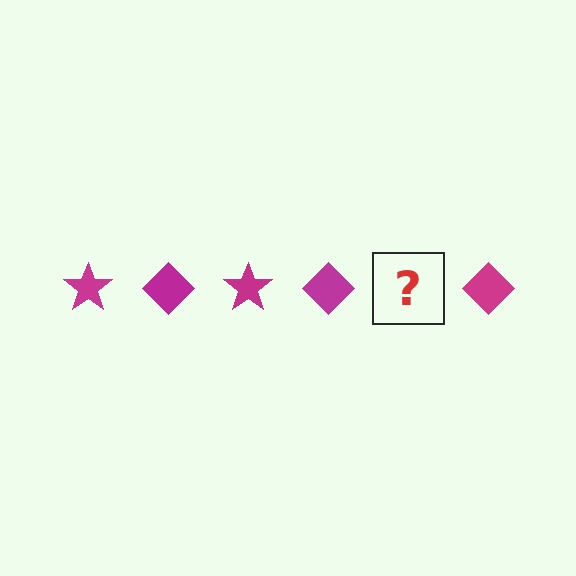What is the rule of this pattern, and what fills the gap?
The rule is that the pattern cycles through star, diamond shapes in magenta. The gap should be filled with a magenta star.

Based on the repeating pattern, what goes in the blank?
The blank should be a magenta star.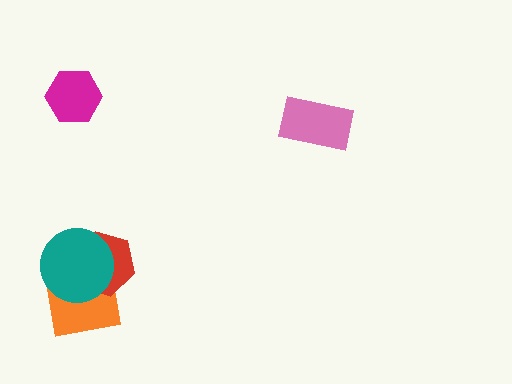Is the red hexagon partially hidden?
Yes, it is partially covered by another shape.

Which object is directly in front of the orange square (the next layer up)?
The red hexagon is directly in front of the orange square.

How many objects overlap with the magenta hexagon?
0 objects overlap with the magenta hexagon.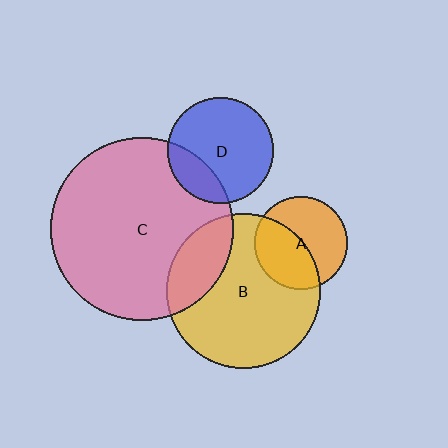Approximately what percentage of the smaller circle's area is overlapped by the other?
Approximately 20%.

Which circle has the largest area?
Circle C (pink).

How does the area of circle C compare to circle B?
Approximately 1.4 times.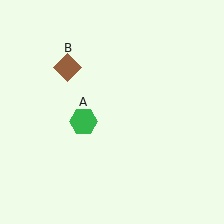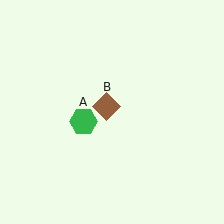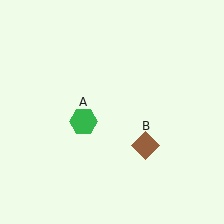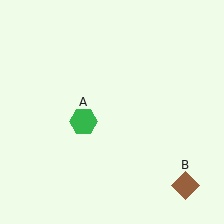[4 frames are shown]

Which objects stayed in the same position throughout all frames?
Green hexagon (object A) remained stationary.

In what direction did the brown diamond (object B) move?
The brown diamond (object B) moved down and to the right.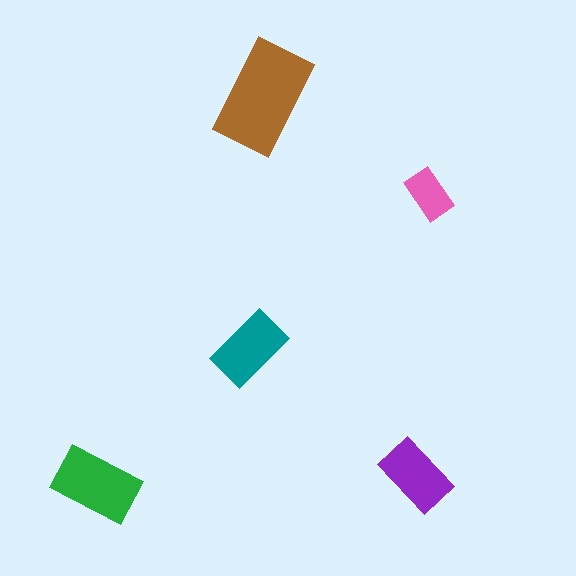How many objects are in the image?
There are 5 objects in the image.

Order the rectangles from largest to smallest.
the brown one, the green one, the teal one, the purple one, the pink one.